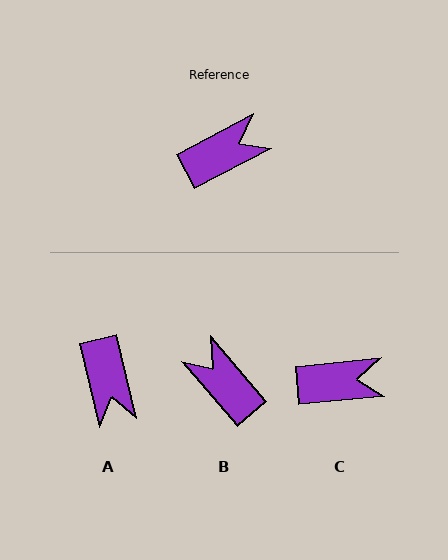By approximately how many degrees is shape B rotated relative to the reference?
Approximately 103 degrees counter-clockwise.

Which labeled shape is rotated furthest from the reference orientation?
A, about 105 degrees away.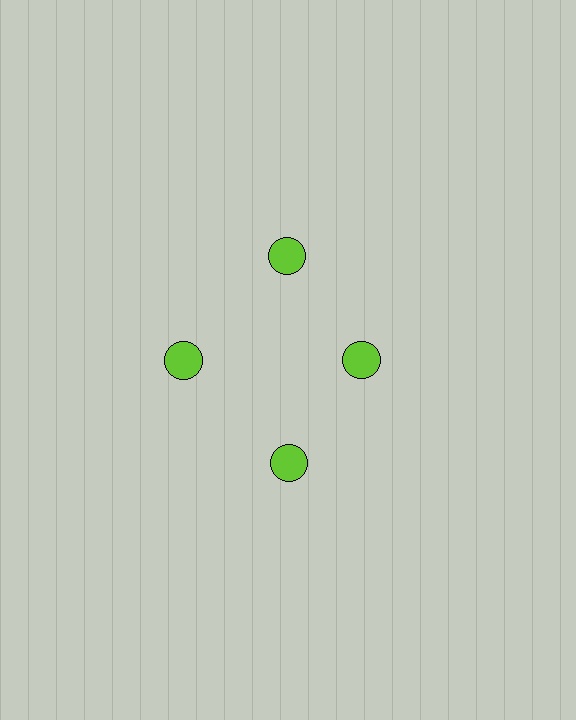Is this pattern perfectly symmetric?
No. The 4 lime circles are arranged in a ring, but one element near the 3 o'clock position is pulled inward toward the center, breaking the 4-fold rotational symmetry.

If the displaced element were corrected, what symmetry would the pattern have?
It would have 4-fold rotational symmetry — the pattern would map onto itself every 90 degrees.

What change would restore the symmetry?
The symmetry would be restored by moving it outward, back onto the ring so that all 4 circles sit at equal angles and equal distance from the center.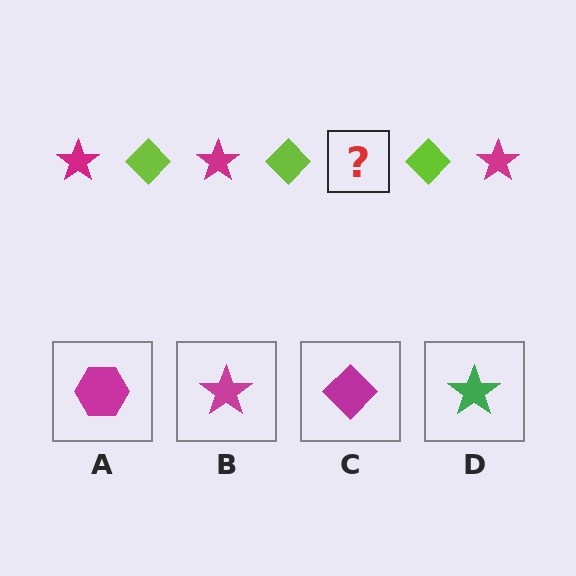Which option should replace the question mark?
Option B.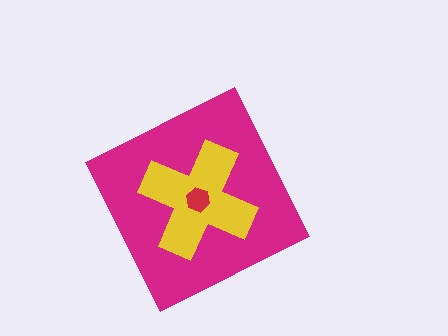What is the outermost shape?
The magenta diamond.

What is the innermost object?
The red hexagon.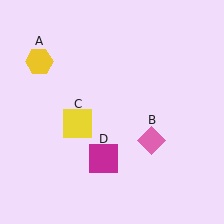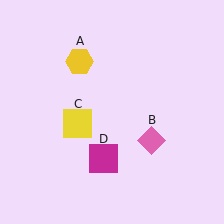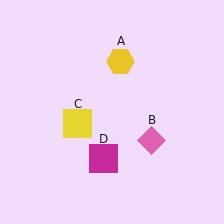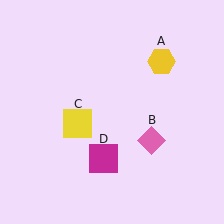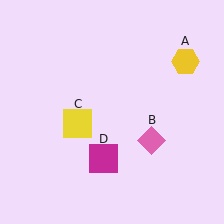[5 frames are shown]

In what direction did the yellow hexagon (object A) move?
The yellow hexagon (object A) moved right.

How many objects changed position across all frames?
1 object changed position: yellow hexagon (object A).